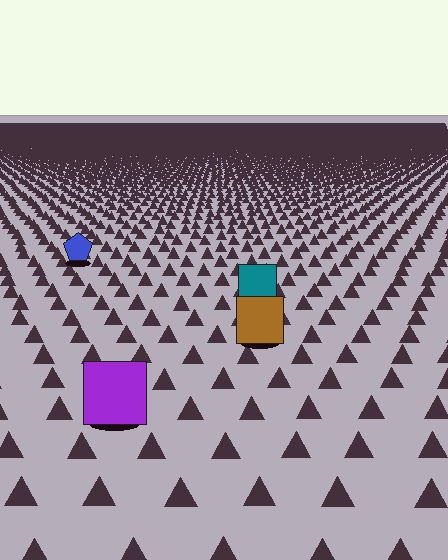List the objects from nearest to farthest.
From nearest to farthest: the purple square, the brown square, the teal square, the blue pentagon.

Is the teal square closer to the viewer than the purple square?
No. The purple square is closer — you can tell from the texture gradient: the ground texture is coarser near it.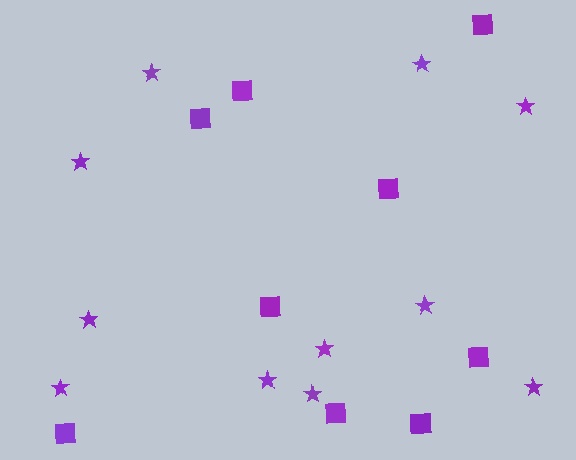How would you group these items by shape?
There are 2 groups: one group of stars (11) and one group of squares (9).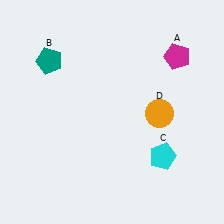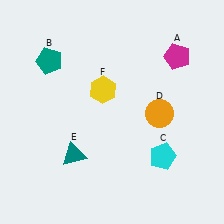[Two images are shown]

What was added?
A teal triangle (E), a yellow hexagon (F) were added in Image 2.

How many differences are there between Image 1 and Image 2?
There are 2 differences between the two images.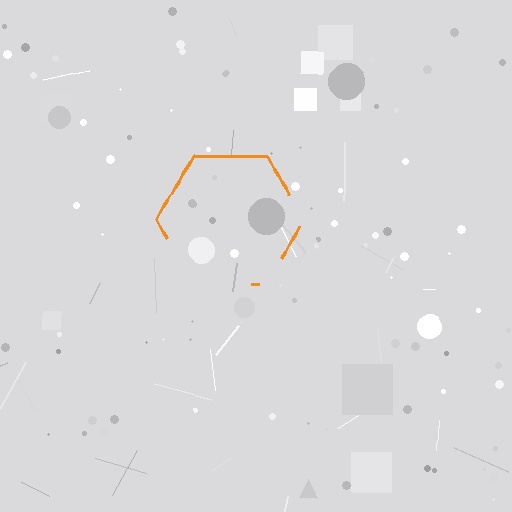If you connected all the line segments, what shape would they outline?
They would outline a hexagon.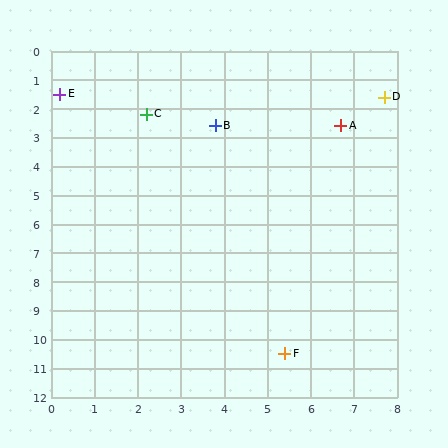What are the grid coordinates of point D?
Point D is at approximately (7.7, 1.6).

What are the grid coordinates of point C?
Point C is at approximately (2.2, 2.2).